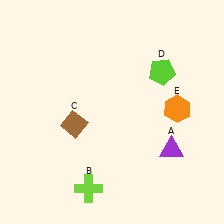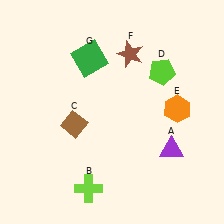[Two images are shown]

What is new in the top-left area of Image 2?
A green square (G) was added in the top-left area of Image 2.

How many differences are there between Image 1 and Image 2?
There are 2 differences between the two images.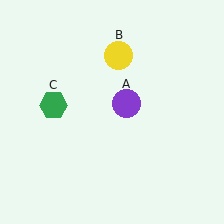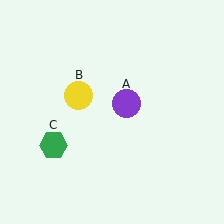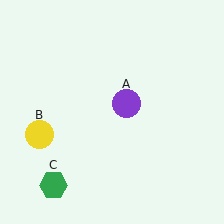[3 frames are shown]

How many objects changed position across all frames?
2 objects changed position: yellow circle (object B), green hexagon (object C).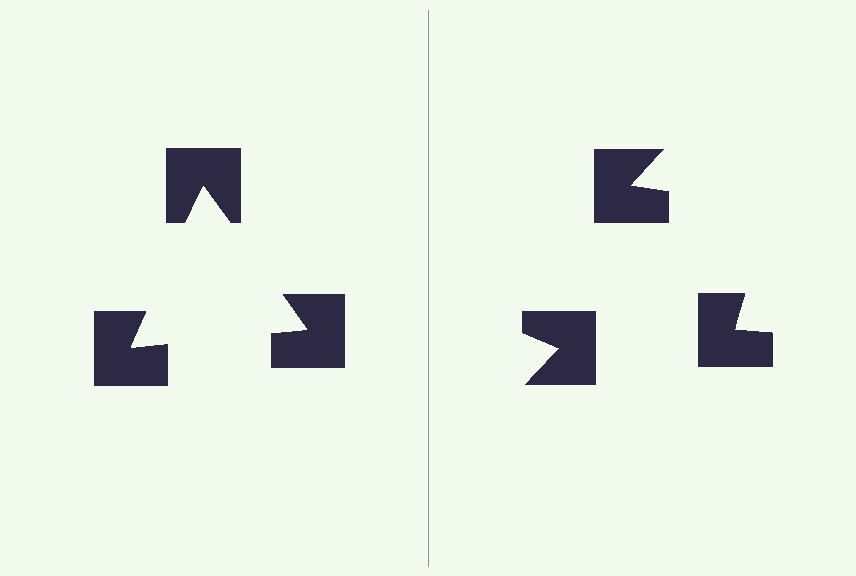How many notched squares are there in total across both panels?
6 — 3 on each side.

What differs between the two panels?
The notched squares are positioned identically on both sides; only the wedge orientations differ. On the left they align to a triangle; on the right they are misaligned.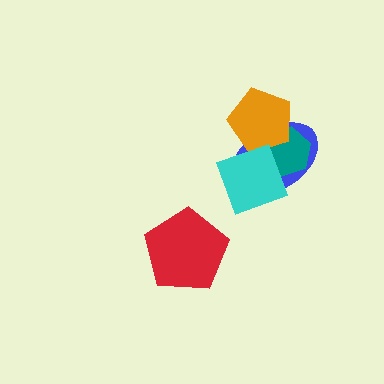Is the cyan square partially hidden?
No, no other shape covers it.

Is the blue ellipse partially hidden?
Yes, it is partially covered by another shape.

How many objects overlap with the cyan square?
2 objects overlap with the cyan square.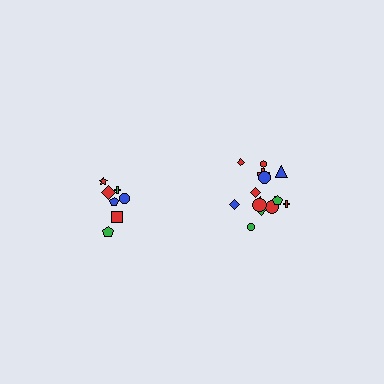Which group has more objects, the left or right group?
The right group.